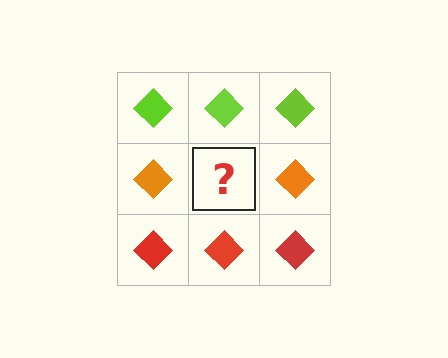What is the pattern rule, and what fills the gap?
The rule is that each row has a consistent color. The gap should be filled with an orange diamond.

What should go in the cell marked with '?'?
The missing cell should contain an orange diamond.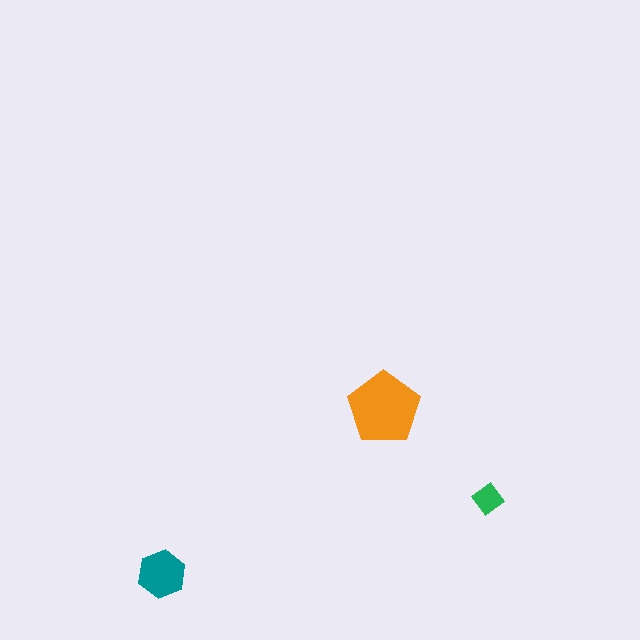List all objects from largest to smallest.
The orange pentagon, the teal hexagon, the green diamond.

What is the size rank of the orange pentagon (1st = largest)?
1st.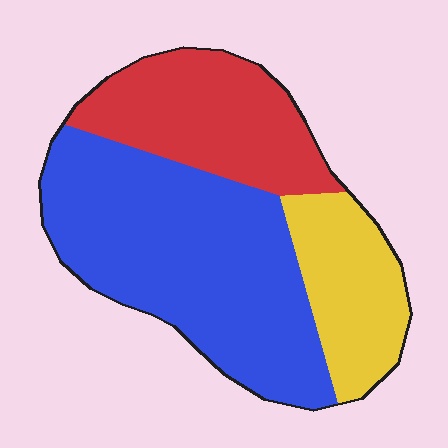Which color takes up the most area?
Blue, at roughly 55%.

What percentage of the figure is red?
Red covers 27% of the figure.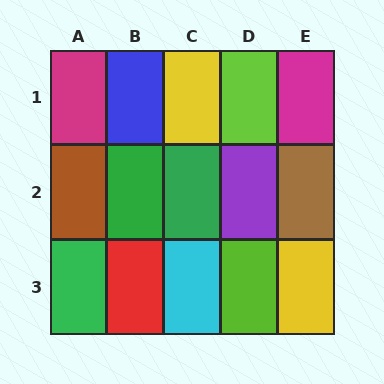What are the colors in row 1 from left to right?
Magenta, blue, yellow, lime, magenta.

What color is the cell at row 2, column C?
Green.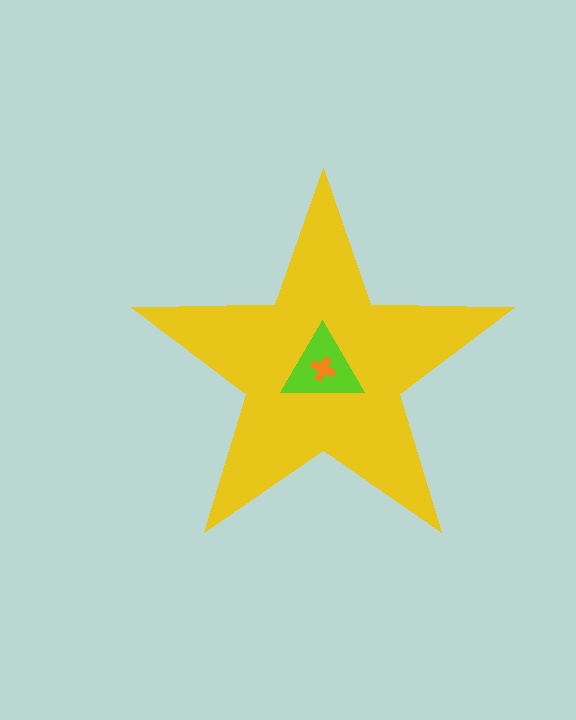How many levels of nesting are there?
3.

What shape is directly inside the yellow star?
The lime triangle.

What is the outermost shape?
The yellow star.